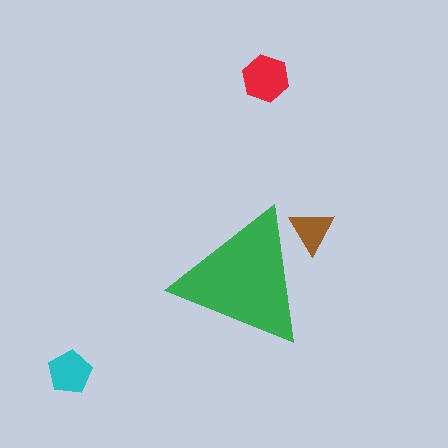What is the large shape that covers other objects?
A green triangle.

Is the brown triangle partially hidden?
Yes, the brown triangle is partially hidden behind the green triangle.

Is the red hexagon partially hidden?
No, the red hexagon is fully visible.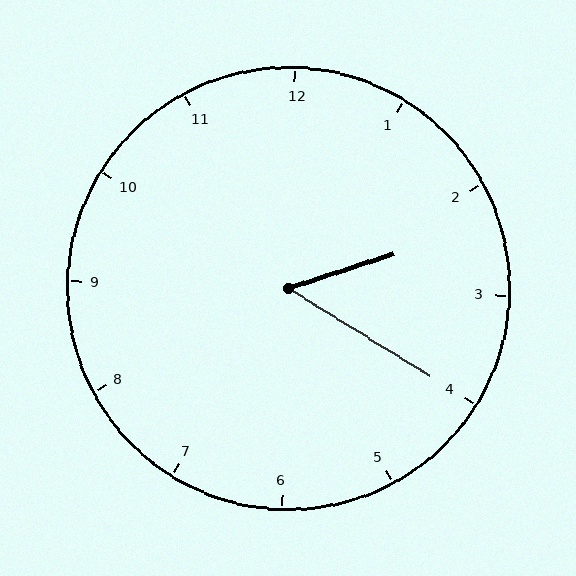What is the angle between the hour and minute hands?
Approximately 50 degrees.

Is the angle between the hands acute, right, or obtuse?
It is acute.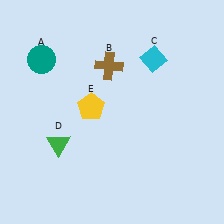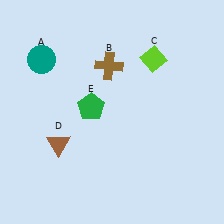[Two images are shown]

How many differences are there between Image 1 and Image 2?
There are 3 differences between the two images.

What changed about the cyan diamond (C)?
In Image 1, C is cyan. In Image 2, it changed to lime.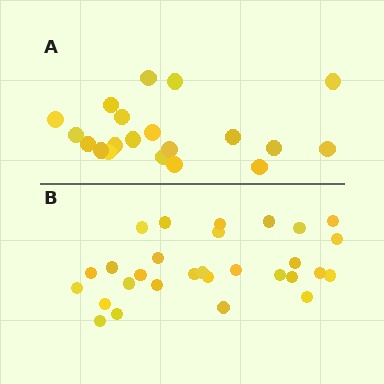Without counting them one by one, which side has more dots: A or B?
Region B (the bottom region) has more dots.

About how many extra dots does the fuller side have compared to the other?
Region B has roughly 8 or so more dots than region A.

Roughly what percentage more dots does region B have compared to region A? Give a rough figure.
About 45% more.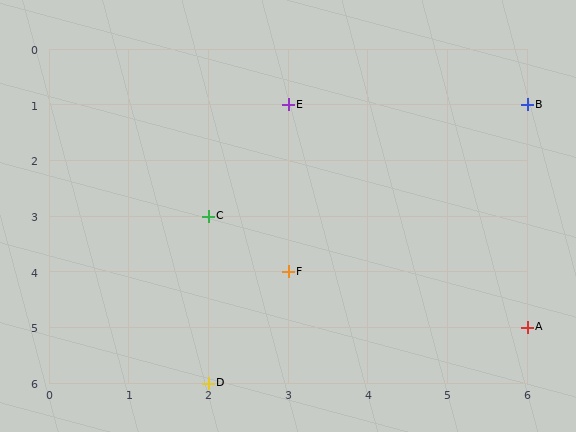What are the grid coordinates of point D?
Point D is at grid coordinates (2, 6).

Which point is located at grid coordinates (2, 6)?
Point D is at (2, 6).